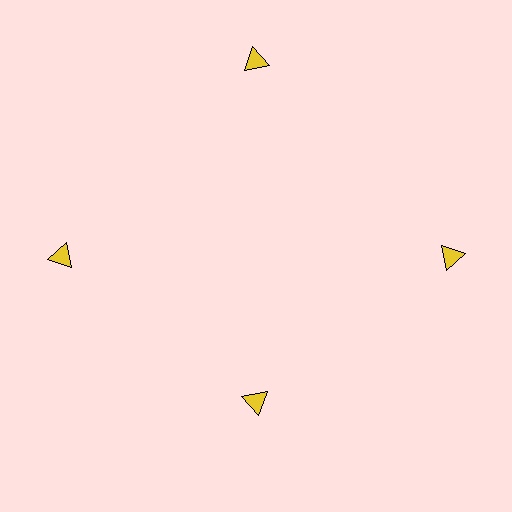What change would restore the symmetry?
The symmetry would be restored by moving it outward, back onto the ring so that all 4 triangles sit at equal angles and equal distance from the center.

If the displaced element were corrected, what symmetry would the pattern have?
It would have 4-fold rotational symmetry — the pattern would map onto itself every 90 degrees.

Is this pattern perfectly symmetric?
No. The 4 yellow triangles are arranged in a ring, but one element near the 6 o'clock position is pulled inward toward the center, breaking the 4-fold rotational symmetry.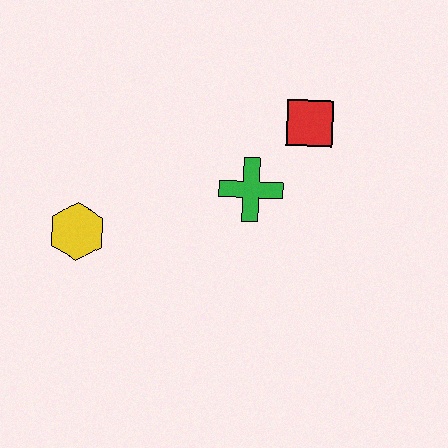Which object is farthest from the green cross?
The yellow hexagon is farthest from the green cross.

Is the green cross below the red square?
Yes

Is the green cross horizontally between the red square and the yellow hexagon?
Yes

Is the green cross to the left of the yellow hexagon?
No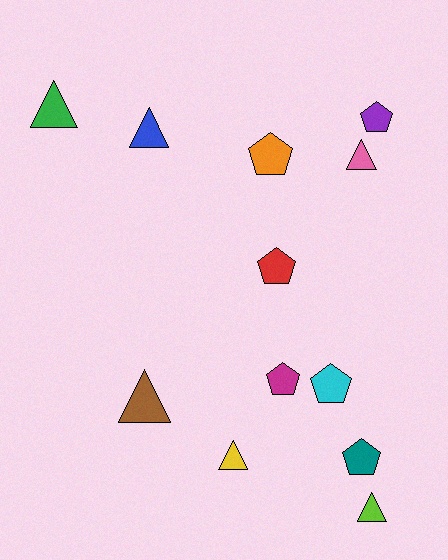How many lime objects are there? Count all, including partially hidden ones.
There is 1 lime object.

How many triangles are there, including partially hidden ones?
There are 6 triangles.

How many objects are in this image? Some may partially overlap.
There are 12 objects.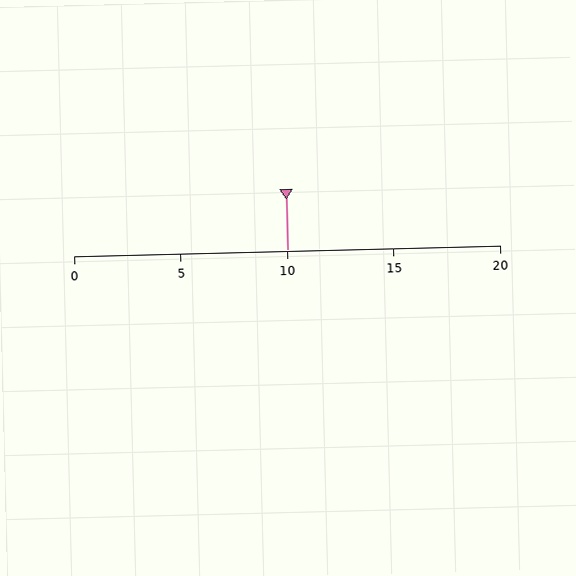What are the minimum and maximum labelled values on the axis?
The axis runs from 0 to 20.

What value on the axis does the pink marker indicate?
The marker indicates approximately 10.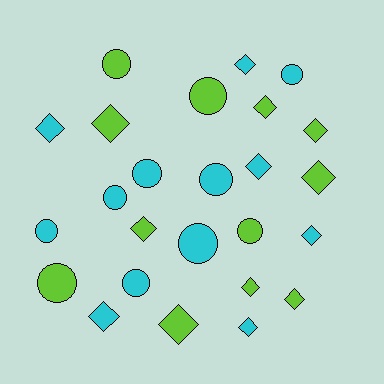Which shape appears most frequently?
Diamond, with 14 objects.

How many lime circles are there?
There are 4 lime circles.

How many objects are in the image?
There are 25 objects.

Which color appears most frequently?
Cyan, with 13 objects.